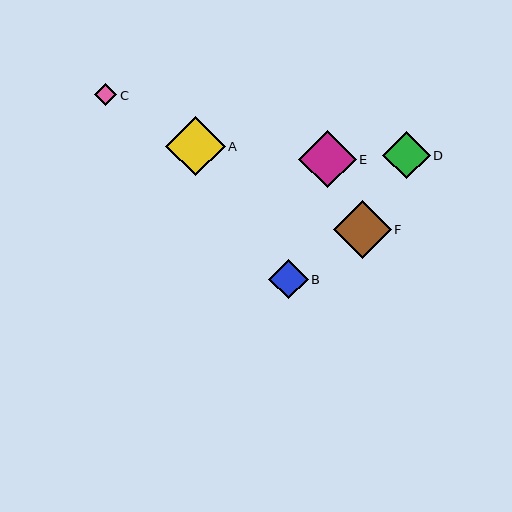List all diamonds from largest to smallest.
From largest to smallest: A, F, E, D, B, C.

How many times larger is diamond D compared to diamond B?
Diamond D is approximately 1.2 times the size of diamond B.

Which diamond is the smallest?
Diamond C is the smallest with a size of approximately 22 pixels.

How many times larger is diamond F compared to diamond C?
Diamond F is approximately 2.6 times the size of diamond C.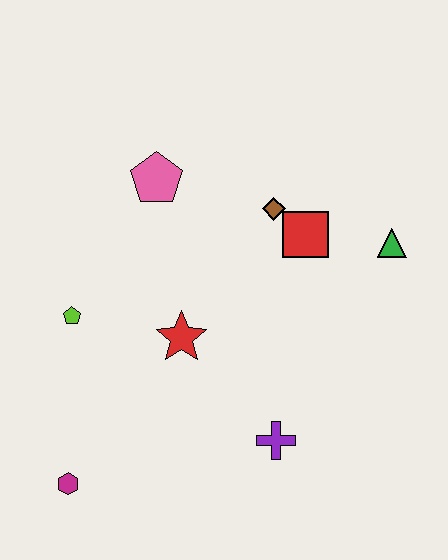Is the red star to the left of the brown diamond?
Yes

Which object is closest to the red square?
The brown diamond is closest to the red square.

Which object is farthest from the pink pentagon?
The magenta hexagon is farthest from the pink pentagon.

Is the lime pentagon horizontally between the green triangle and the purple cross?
No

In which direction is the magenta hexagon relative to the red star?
The magenta hexagon is below the red star.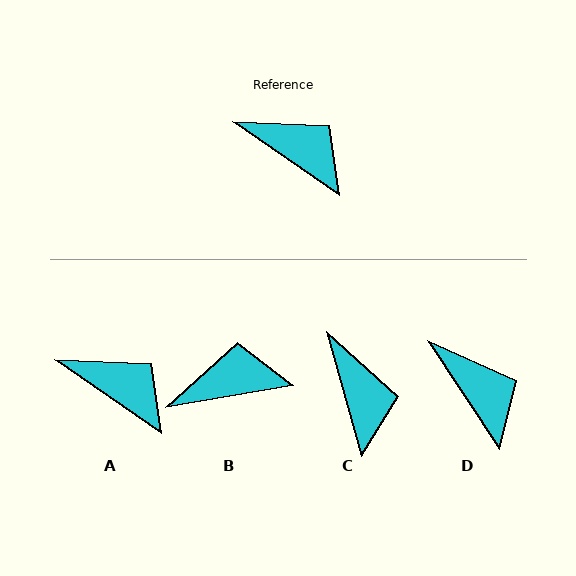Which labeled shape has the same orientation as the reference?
A.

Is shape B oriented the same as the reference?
No, it is off by about 44 degrees.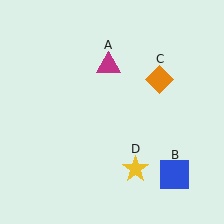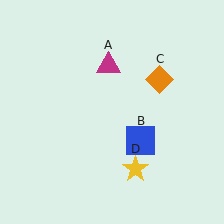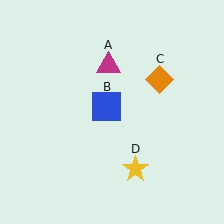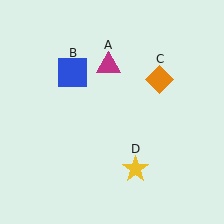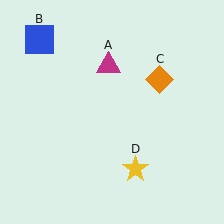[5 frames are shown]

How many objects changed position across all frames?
1 object changed position: blue square (object B).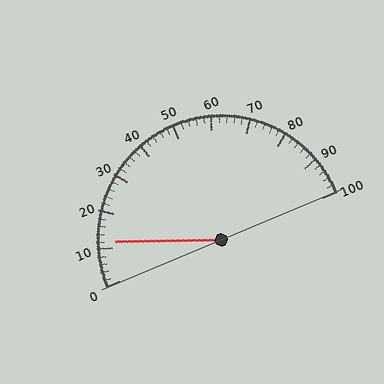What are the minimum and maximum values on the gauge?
The gauge ranges from 0 to 100.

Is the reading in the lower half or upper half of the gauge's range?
The reading is in the lower half of the range (0 to 100).